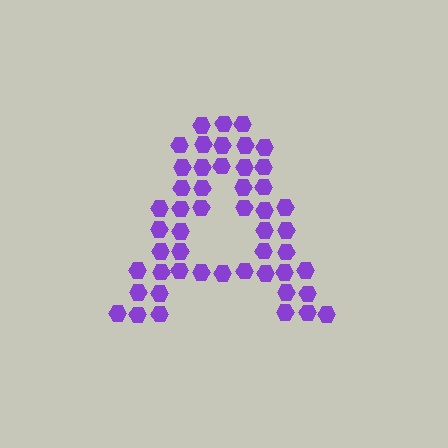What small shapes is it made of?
It is made of small hexagons.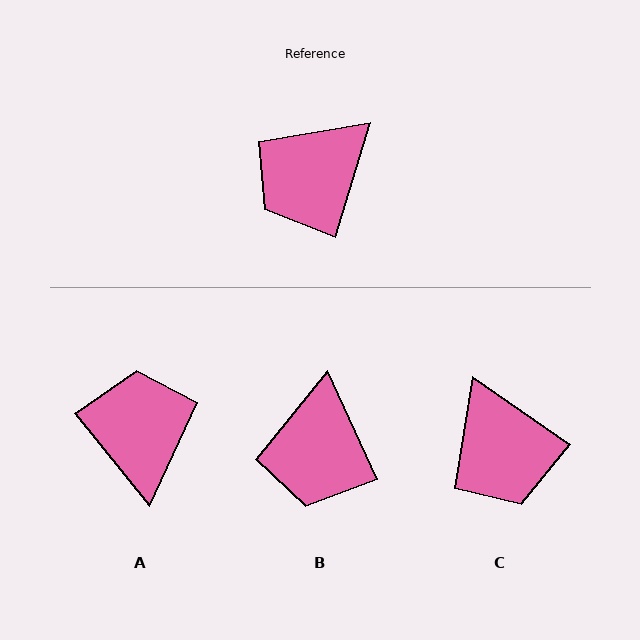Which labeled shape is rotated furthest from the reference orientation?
A, about 124 degrees away.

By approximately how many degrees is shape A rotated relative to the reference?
Approximately 124 degrees clockwise.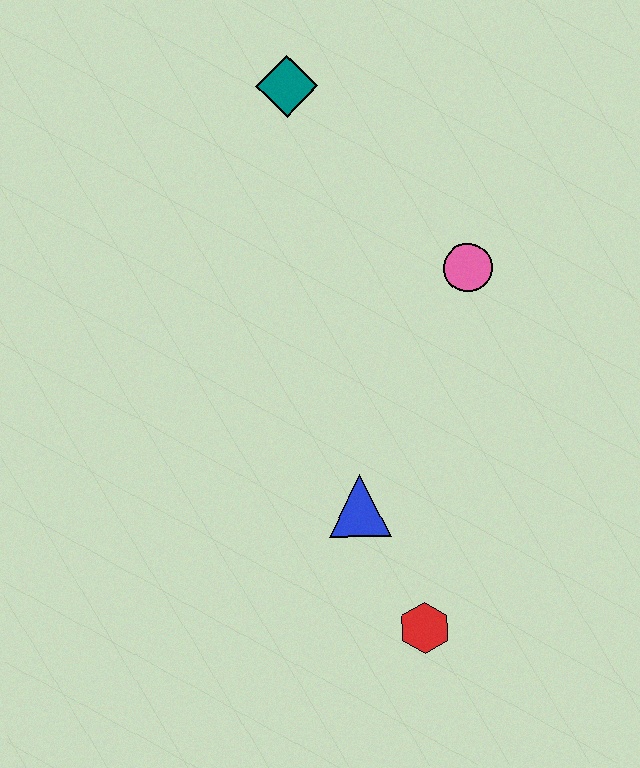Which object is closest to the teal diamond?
The pink circle is closest to the teal diamond.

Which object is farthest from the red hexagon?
The teal diamond is farthest from the red hexagon.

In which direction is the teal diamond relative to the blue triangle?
The teal diamond is above the blue triangle.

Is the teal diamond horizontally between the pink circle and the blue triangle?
No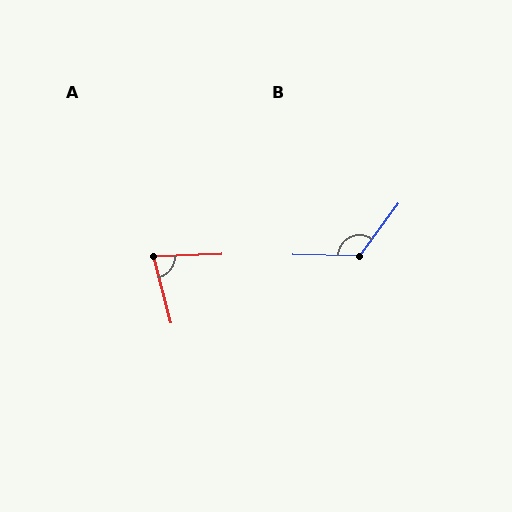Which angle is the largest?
B, at approximately 125 degrees.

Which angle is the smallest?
A, at approximately 77 degrees.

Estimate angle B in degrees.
Approximately 125 degrees.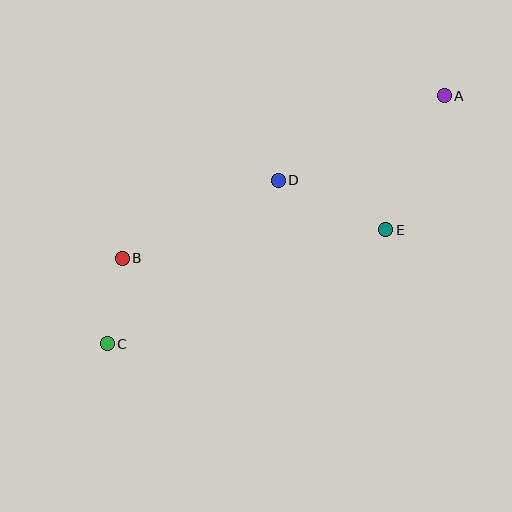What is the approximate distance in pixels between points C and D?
The distance between C and D is approximately 237 pixels.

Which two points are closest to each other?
Points B and C are closest to each other.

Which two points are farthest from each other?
Points A and C are farthest from each other.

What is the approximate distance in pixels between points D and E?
The distance between D and E is approximately 119 pixels.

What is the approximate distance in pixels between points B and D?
The distance between B and D is approximately 174 pixels.